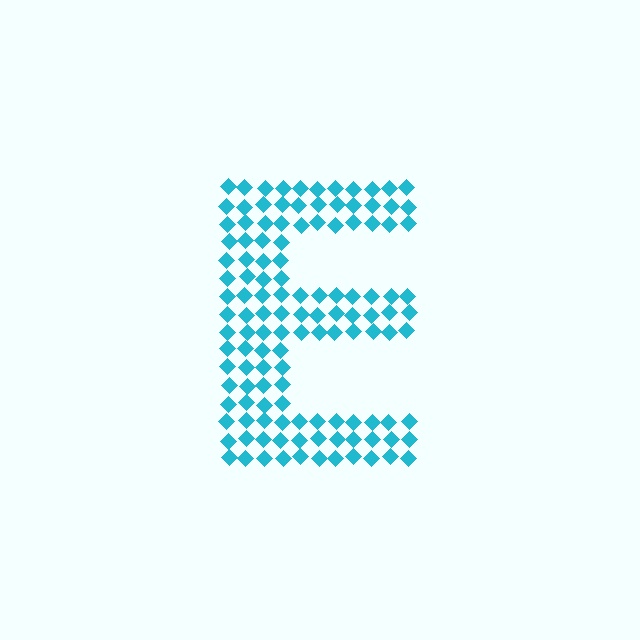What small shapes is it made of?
It is made of small diamonds.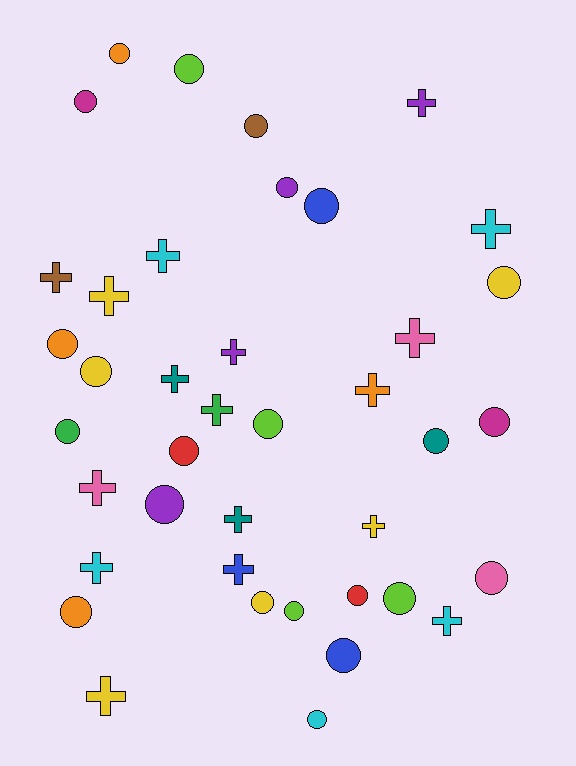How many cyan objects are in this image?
There are 5 cyan objects.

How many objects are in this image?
There are 40 objects.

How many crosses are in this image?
There are 17 crosses.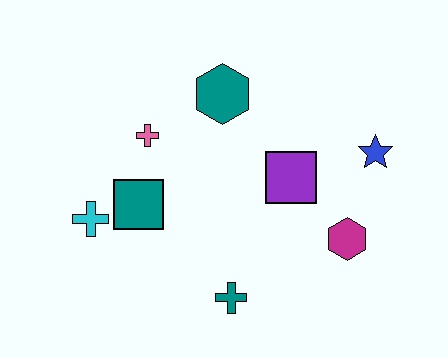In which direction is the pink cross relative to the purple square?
The pink cross is to the left of the purple square.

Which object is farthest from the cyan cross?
The blue star is farthest from the cyan cross.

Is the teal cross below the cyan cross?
Yes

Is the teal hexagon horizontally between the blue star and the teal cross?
No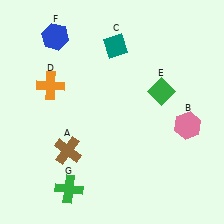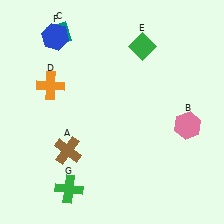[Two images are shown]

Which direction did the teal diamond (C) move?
The teal diamond (C) moved left.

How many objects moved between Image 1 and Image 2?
2 objects moved between the two images.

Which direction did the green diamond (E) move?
The green diamond (E) moved up.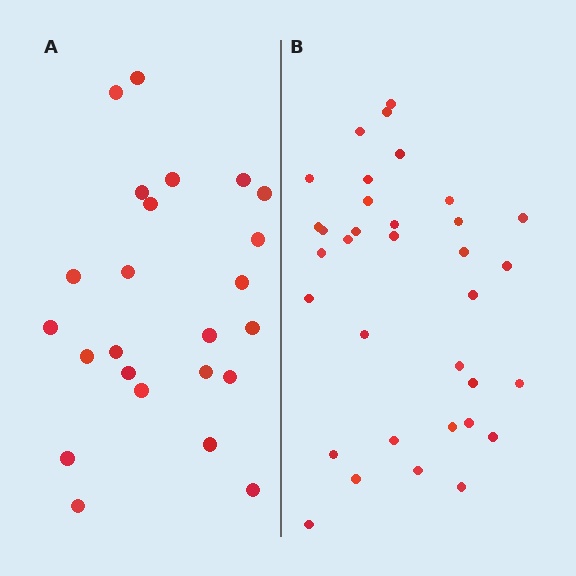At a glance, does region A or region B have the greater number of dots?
Region B (the right region) has more dots.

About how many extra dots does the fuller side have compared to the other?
Region B has roughly 10 or so more dots than region A.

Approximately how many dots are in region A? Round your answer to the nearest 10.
About 20 dots. (The exact count is 24, which rounds to 20.)